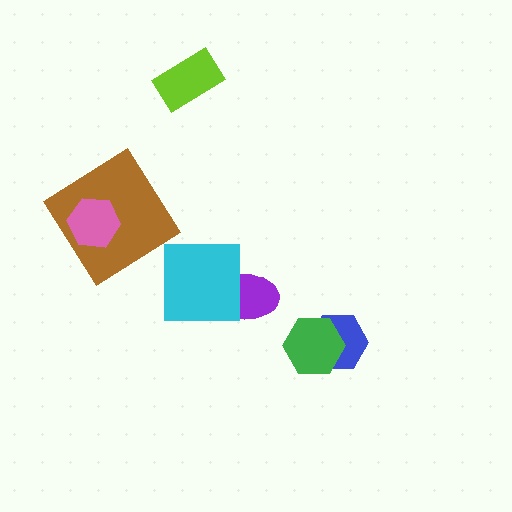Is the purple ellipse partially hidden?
Yes, it is partially covered by another shape.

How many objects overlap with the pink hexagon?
1 object overlaps with the pink hexagon.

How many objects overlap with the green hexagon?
1 object overlaps with the green hexagon.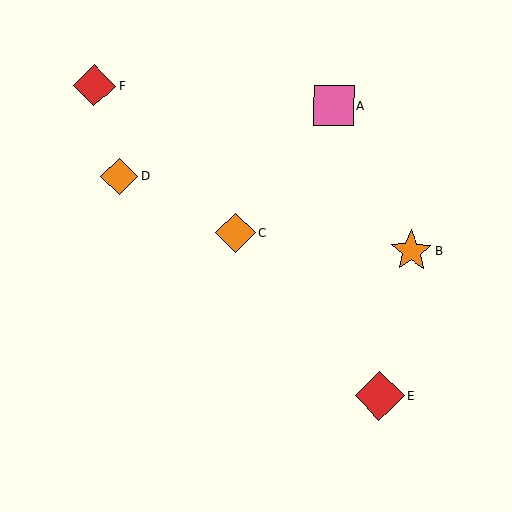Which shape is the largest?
The red diamond (labeled E) is the largest.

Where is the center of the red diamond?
The center of the red diamond is at (379, 396).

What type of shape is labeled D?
Shape D is an orange diamond.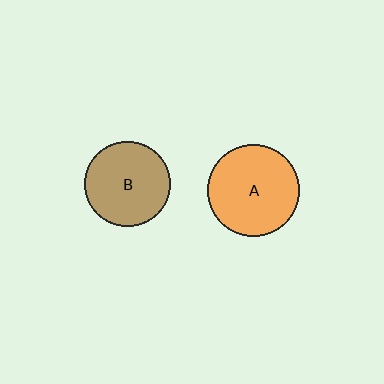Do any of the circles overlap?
No, none of the circles overlap.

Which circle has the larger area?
Circle A (orange).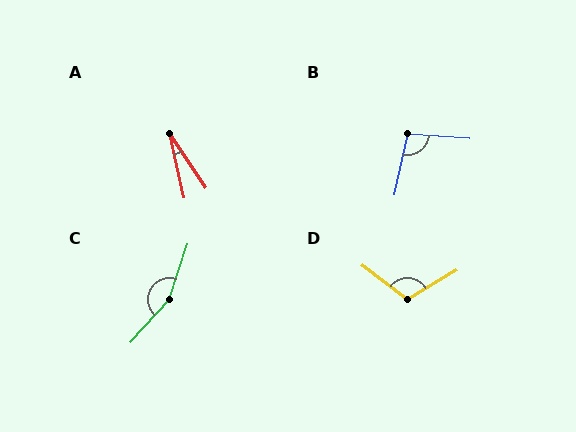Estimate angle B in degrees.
Approximately 98 degrees.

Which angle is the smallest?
A, at approximately 21 degrees.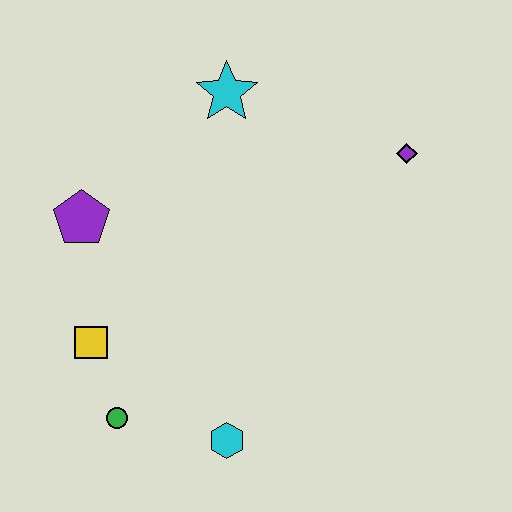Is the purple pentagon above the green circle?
Yes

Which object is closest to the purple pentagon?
The yellow square is closest to the purple pentagon.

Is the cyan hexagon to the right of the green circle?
Yes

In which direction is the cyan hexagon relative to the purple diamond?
The cyan hexagon is below the purple diamond.